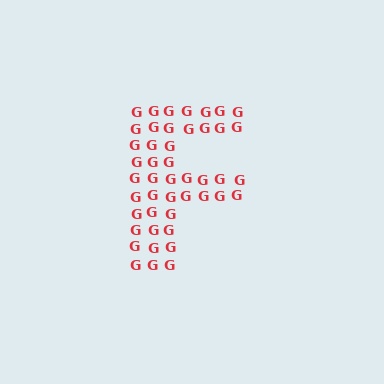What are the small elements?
The small elements are letter G's.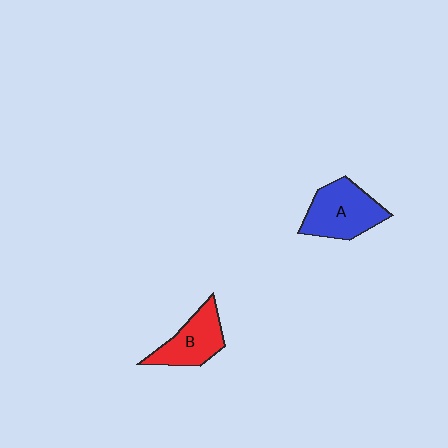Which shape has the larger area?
Shape A (blue).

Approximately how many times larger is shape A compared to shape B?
Approximately 1.2 times.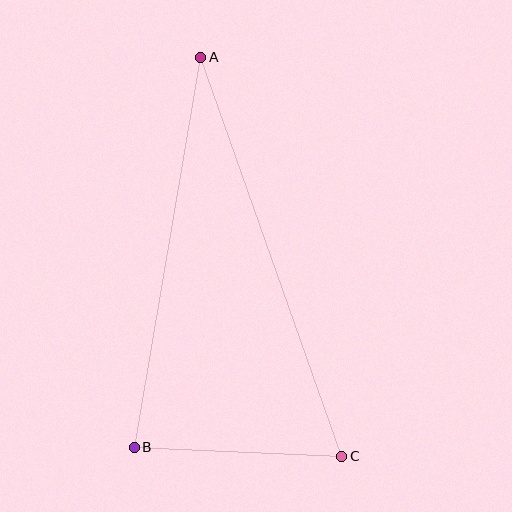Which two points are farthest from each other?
Points A and C are farthest from each other.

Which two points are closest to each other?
Points B and C are closest to each other.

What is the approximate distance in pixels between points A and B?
The distance between A and B is approximately 396 pixels.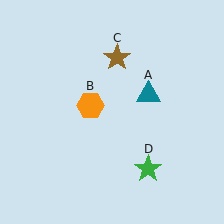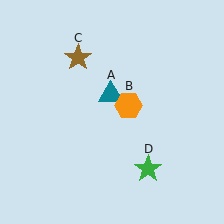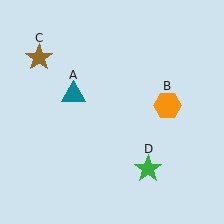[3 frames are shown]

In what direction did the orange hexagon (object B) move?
The orange hexagon (object B) moved right.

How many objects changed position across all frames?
3 objects changed position: teal triangle (object A), orange hexagon (object B), brown star (object C).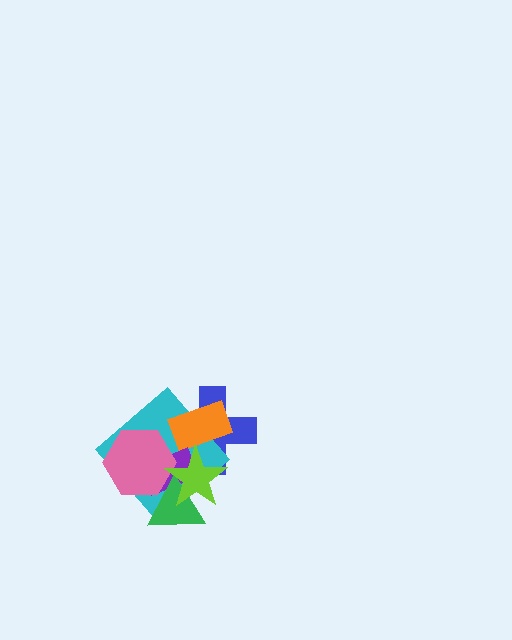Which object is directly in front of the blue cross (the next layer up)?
The cyan diamond is directly in front of the blue cross.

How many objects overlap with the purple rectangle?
5 objects overlap with the purple rectangle.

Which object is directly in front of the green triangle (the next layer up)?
The pink hexagon is directly in front of the green triangle.